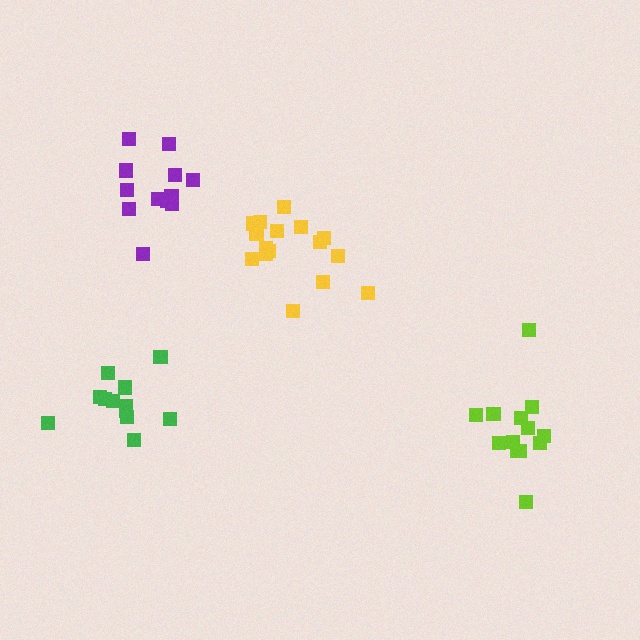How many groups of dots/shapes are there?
There are 4 groups.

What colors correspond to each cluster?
The clusters are colored: lime, yellow, green, purple.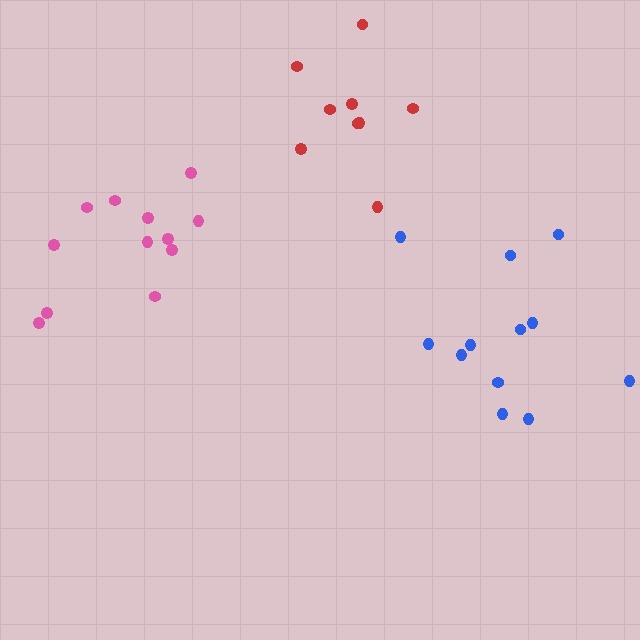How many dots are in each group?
Group 1: 9 dots, Group 2: 12 dots, Group 3: 12 dots (33 total).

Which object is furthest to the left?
The pink cluster is leftmost.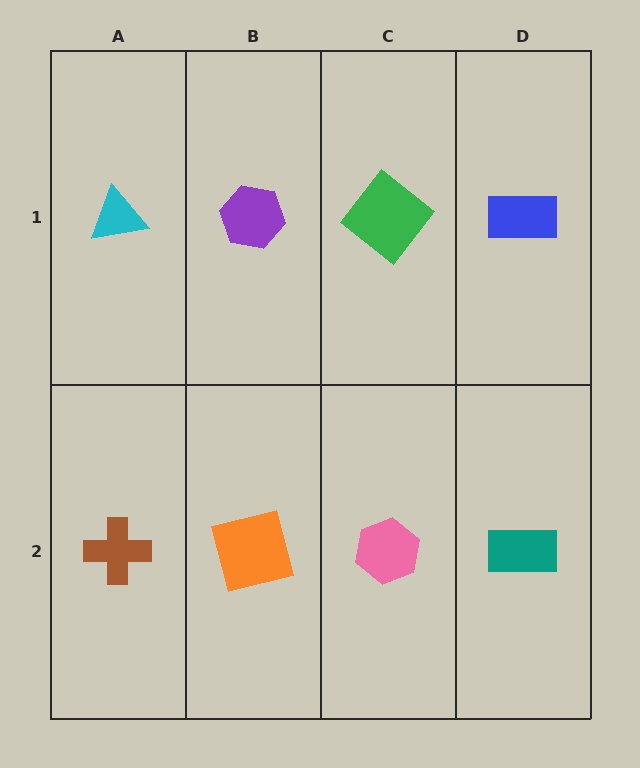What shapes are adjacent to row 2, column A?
A cyan triangle (row 1, column A), an orange square (row 2, column B).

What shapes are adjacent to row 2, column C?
A green diamond (row 1, column C), an orange square (row 2, column B), a teal rectangle (row 2, column D).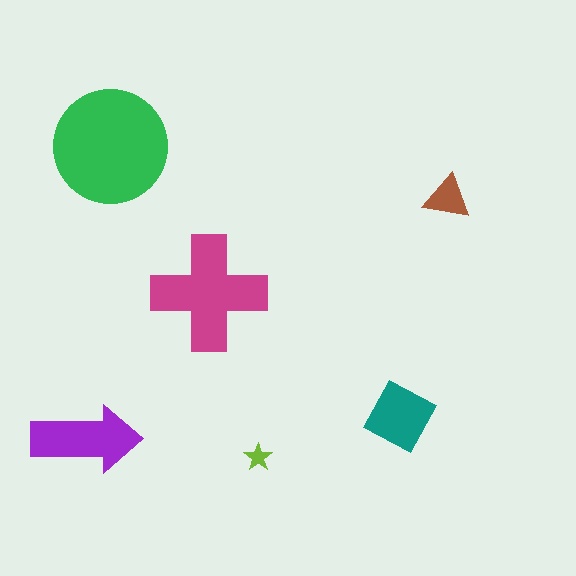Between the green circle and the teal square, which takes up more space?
The green circle.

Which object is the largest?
The green circle.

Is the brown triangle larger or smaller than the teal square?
Smaller.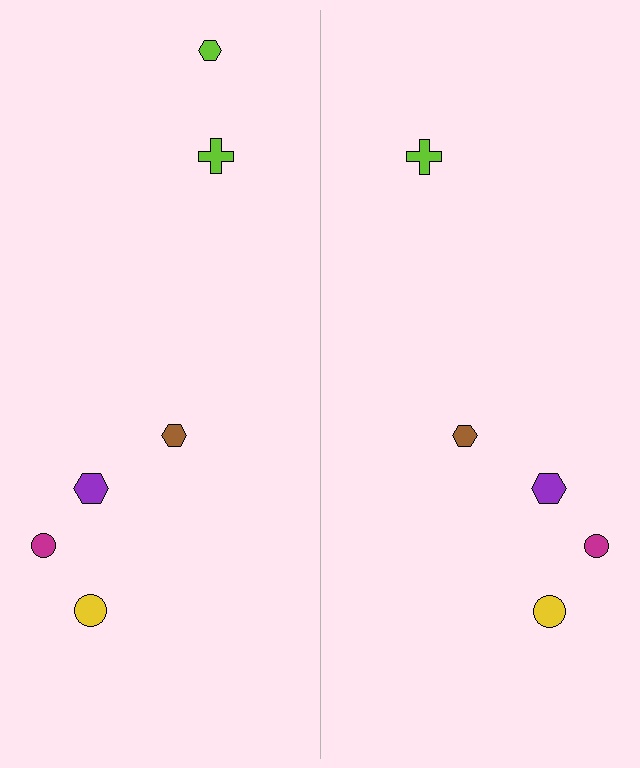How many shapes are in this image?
There are 11 shapes in this image.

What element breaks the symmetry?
A lime hexagon is missing from the right side.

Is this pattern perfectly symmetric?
No, the pattern is not perfectly symmetric. A lime hexagon is missing from the right side.